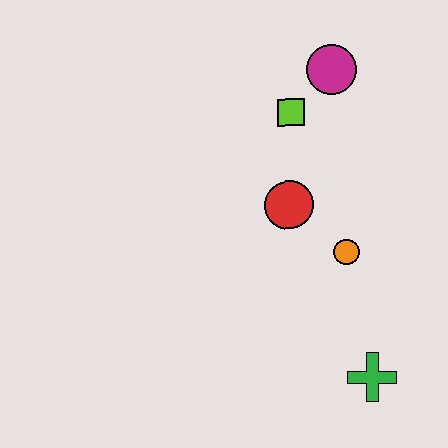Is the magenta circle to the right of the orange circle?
No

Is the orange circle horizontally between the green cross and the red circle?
Yes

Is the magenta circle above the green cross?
Yes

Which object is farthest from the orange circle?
The magenta circle is farthest from the orange circle.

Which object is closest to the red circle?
The orange circle is closest to the red circle.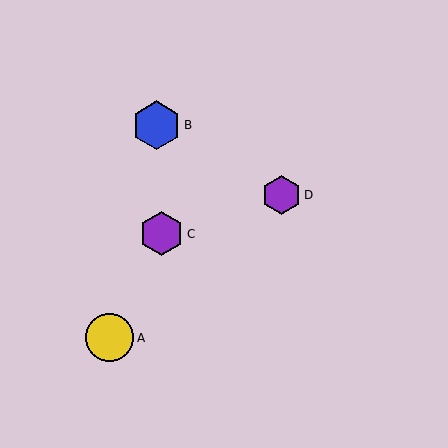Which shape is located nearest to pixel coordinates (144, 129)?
The blue hexagon (labeled B) at (156, 125) is nearest to that location.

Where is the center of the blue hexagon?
The center of the blue hexagon is at (156, 125).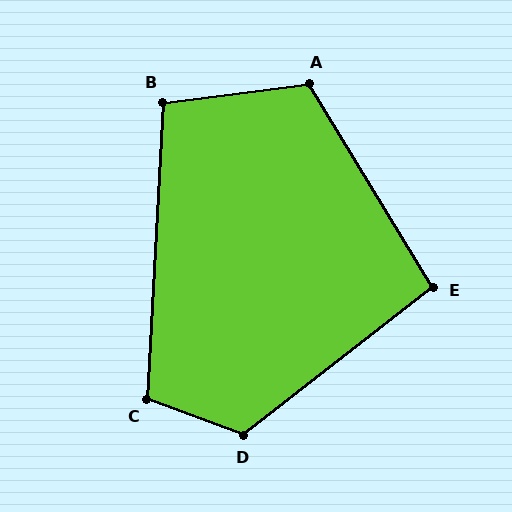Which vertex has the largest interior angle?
D, at approximately 121 degrees.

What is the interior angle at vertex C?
Approximately 108 degrees (obtuse).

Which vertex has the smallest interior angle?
E, at approximately 97 degrees.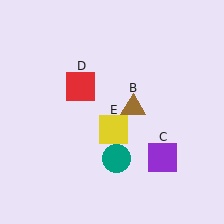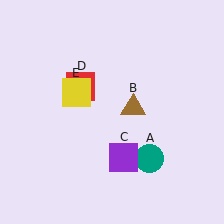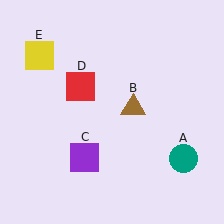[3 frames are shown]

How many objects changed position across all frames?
3 objects changed position: teal circle (object A), purple square (object C), yellow square (object E).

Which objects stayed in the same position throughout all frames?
Brown triangle (object B) and red square (object D) remained stationary.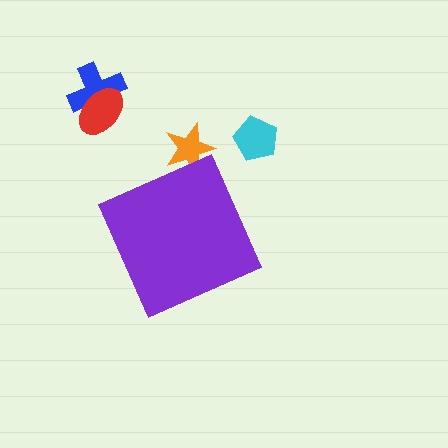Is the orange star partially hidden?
Yes, the orange star is partially hidden behind the purple diamond.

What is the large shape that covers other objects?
A purple diamond.